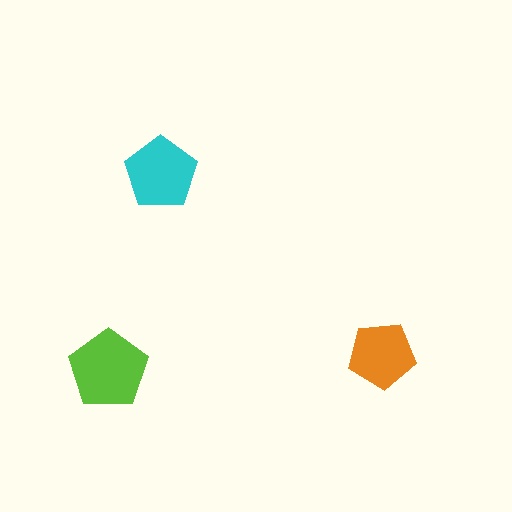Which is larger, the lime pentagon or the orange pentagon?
The lime one.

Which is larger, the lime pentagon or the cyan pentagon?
The lime one.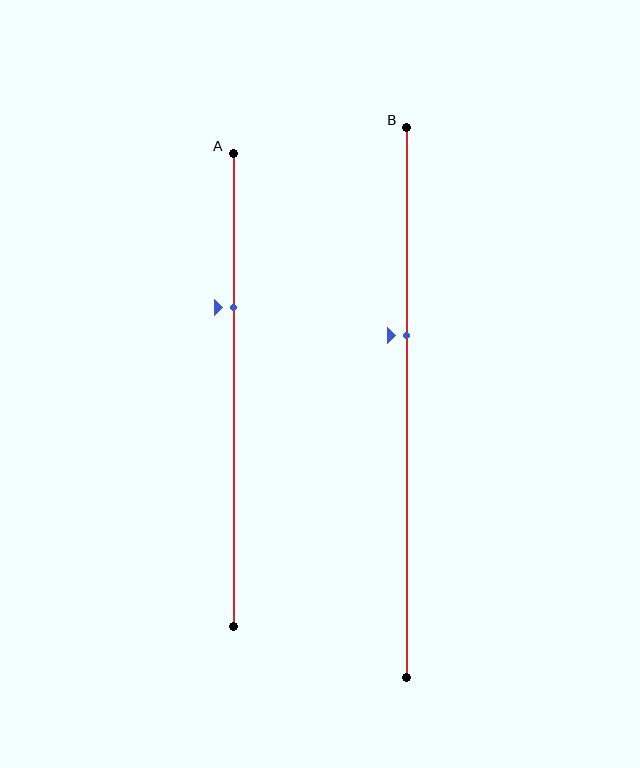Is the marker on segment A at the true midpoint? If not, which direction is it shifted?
No, the marker on segment A is shifted upward by about 17% of the segment length.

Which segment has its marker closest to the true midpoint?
Segment B has its marker closest to the true midpoint.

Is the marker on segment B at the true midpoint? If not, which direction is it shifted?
No, the marker on segment B is shifted upward by about 12% of the segment length.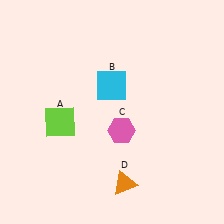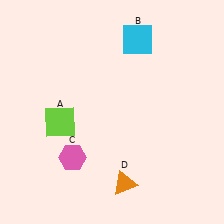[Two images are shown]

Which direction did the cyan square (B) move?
The cyan square (B) moved up.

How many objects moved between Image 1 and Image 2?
2 objects moved between the two images.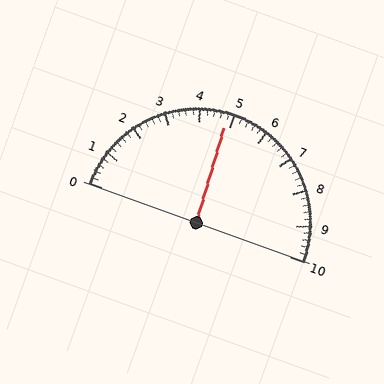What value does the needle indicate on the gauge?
The needle indicates approximately 4.8.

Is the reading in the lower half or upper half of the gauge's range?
The reading is in the lower half of the range (0 to 10).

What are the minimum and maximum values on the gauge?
The gauge ranges from 0 to 10.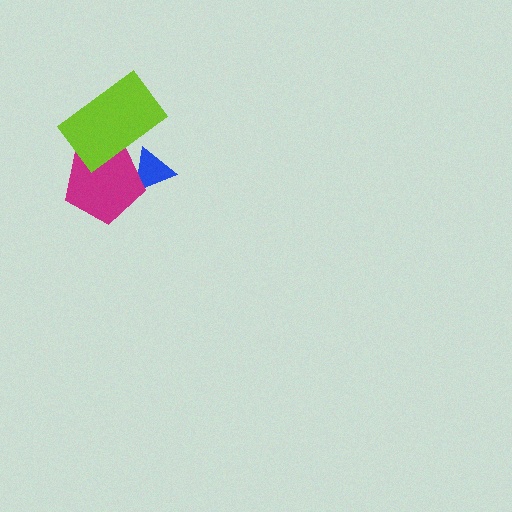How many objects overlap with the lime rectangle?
2 objects overlap with the lime rectangle.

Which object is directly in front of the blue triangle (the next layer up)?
The magenta pentagon is directly in front of the blue triangle.